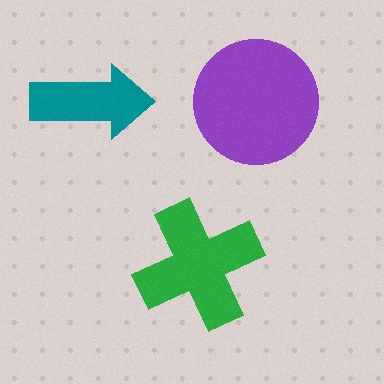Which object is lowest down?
The green cross is bottommost.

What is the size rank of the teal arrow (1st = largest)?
3rd.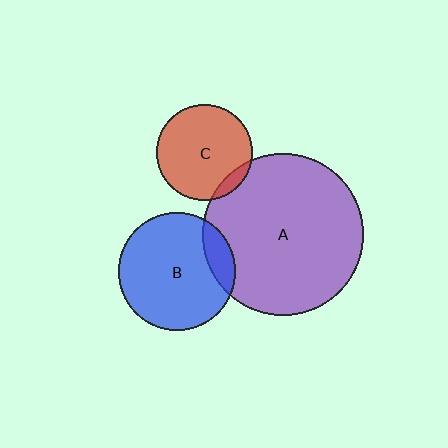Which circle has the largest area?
Circle A (purple).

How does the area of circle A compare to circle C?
Approximately 2.8 times.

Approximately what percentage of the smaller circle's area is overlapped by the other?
Approximately 15%.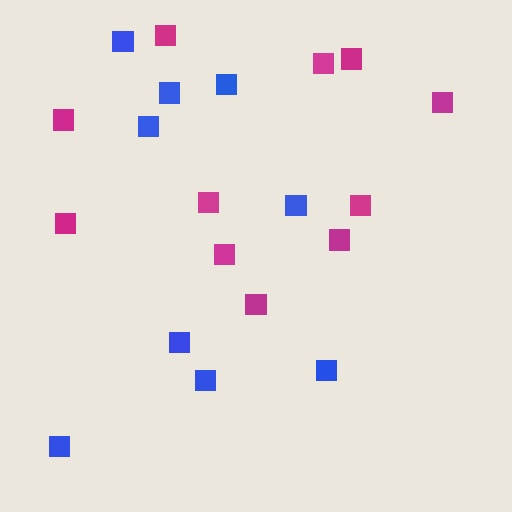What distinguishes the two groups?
There are 2 groups: one group of magenta squares (11) and one group of blue squares (9).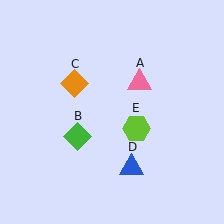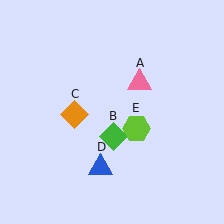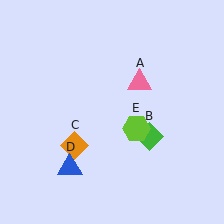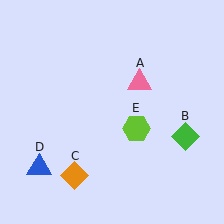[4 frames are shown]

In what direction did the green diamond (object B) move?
The green diamond (object B) moved right.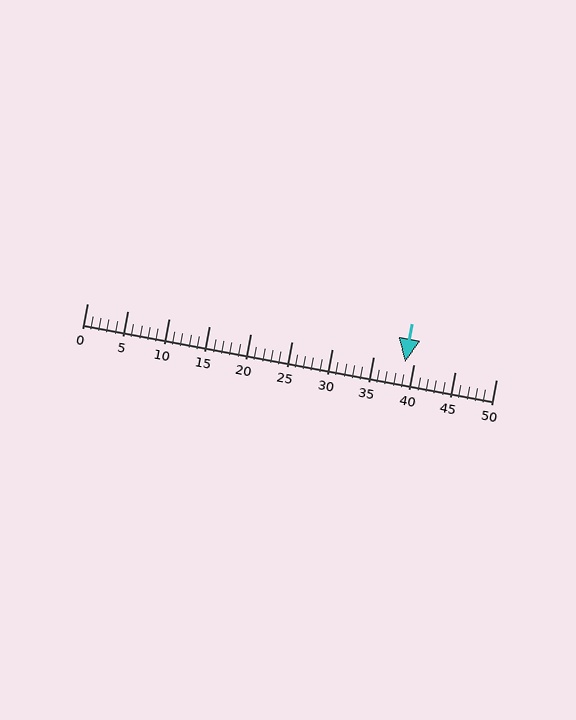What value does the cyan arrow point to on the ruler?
The cyan arrow points to approximately 39.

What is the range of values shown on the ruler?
The ruler shows values from 0 to 50.